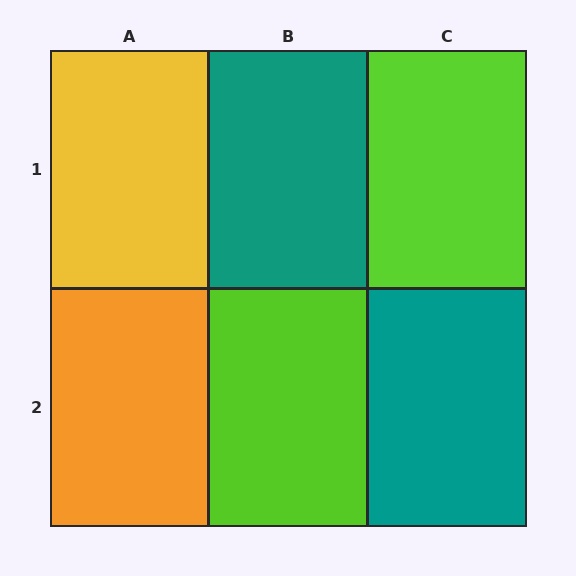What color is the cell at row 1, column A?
Yellow.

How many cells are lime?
2 cells are lime.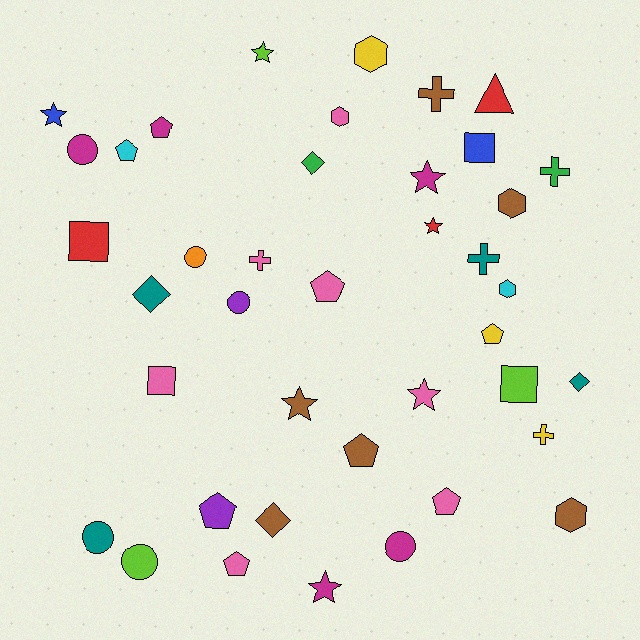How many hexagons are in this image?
There are 5 hexagons.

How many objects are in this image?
There are 40 objects.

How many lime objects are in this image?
There are 3 lime objects.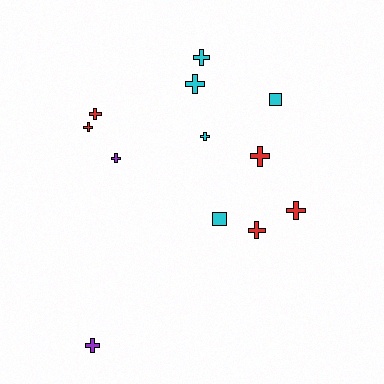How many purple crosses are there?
There are 2 purple crosses.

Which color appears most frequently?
Cyan, with 5 objects.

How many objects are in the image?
There are 12 objects.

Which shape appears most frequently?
Cross, with 10 objects.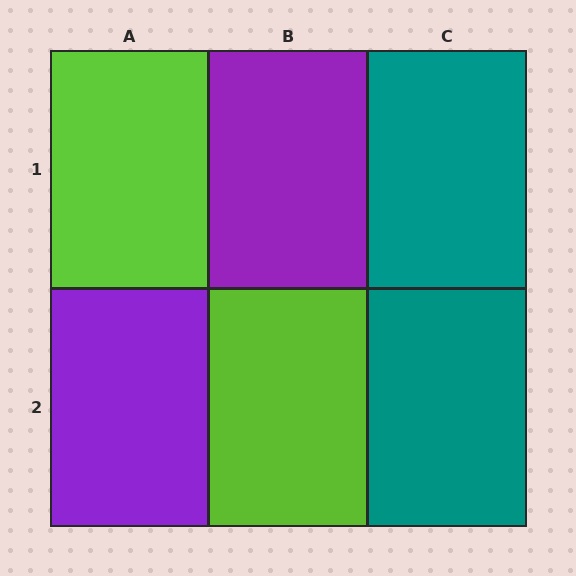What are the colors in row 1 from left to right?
Lime, purple, teal.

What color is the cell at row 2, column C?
Teal.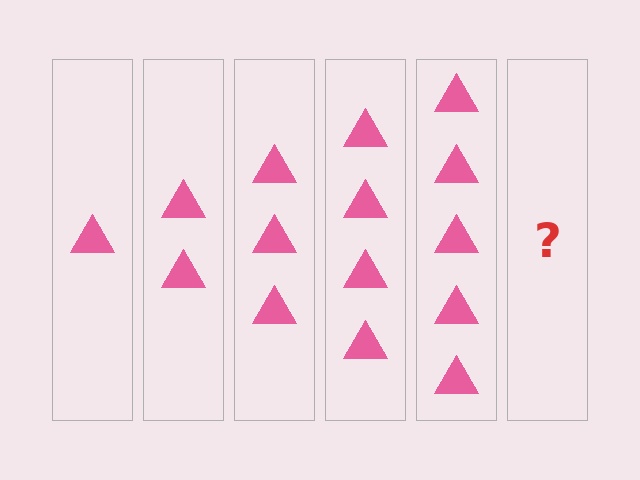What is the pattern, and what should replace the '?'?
The pattern is that each step adds one more triangle. The '?' should be 6 triangles.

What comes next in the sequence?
The next element should be 6 triangles.